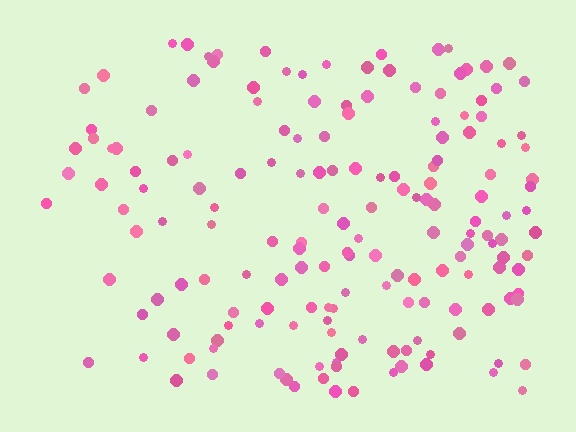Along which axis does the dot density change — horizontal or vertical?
Horizontal.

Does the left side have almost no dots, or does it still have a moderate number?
Still a moderate number, just noticeably fewer than the right.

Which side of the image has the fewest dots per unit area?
The left.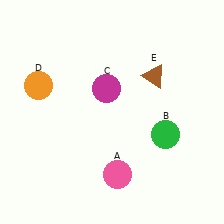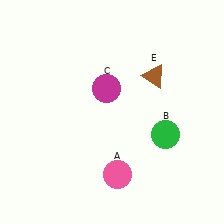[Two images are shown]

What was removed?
The orange circle (D) was removed in Image 2.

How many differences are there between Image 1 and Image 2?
There is 1 difference between the two images.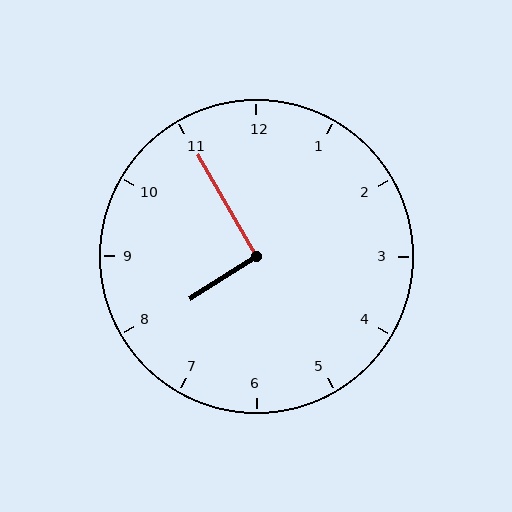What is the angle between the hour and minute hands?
Approximately 92 degrees.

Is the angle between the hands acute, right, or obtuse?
It is right.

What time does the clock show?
7:55.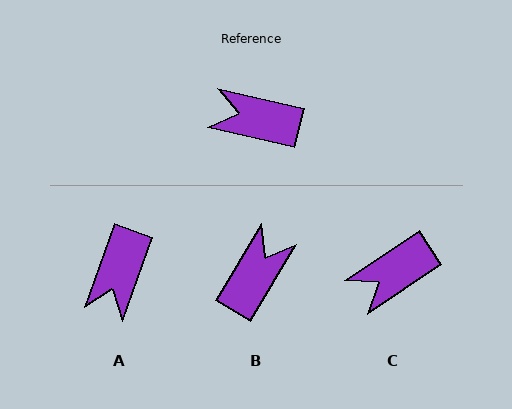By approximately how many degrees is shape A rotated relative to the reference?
Approximately 84 degrees counter-clockwise.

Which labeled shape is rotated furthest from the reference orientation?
B, about 108 degrees away.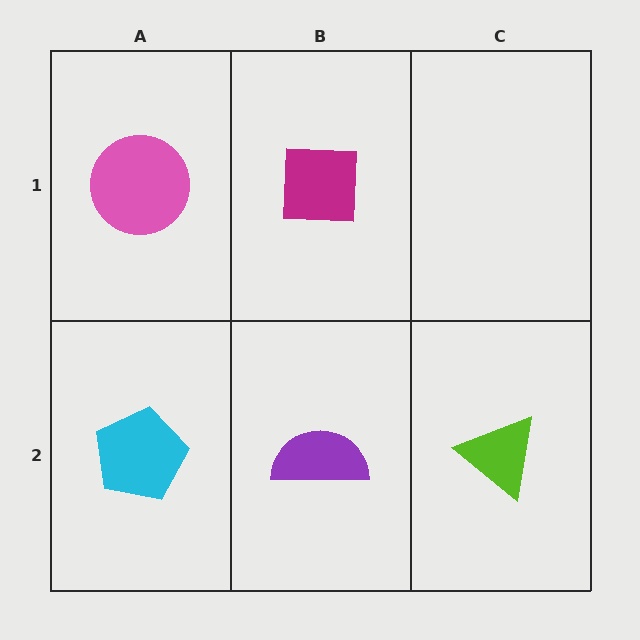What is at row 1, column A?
A pink circle.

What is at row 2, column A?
A cyan pentagon.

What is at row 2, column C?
A lime triangle.